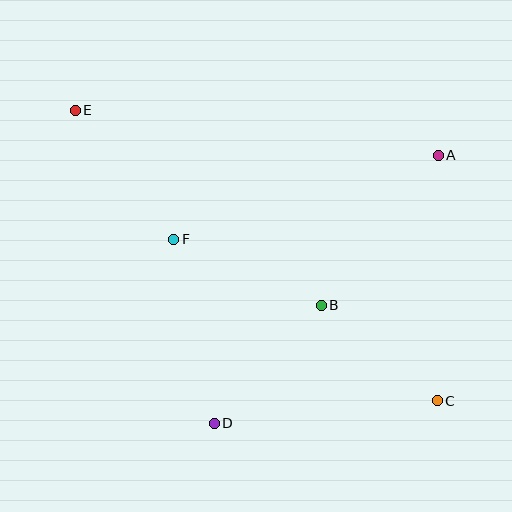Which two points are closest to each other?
Points B and C are closest to each other.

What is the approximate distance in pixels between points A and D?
The distance between A and D is approximately 350 pixels.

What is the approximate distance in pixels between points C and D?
The distance between C and D is approximately 224 pixels.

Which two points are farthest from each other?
Points C and E are farthest from each other.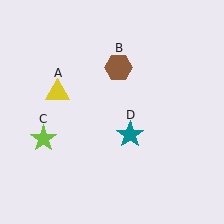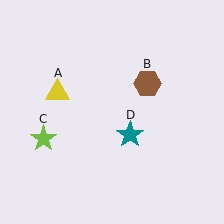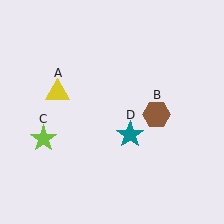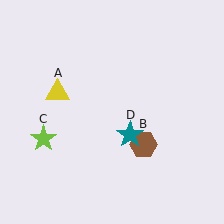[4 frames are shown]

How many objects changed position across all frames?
1 object changed position: brown hexagon (object B).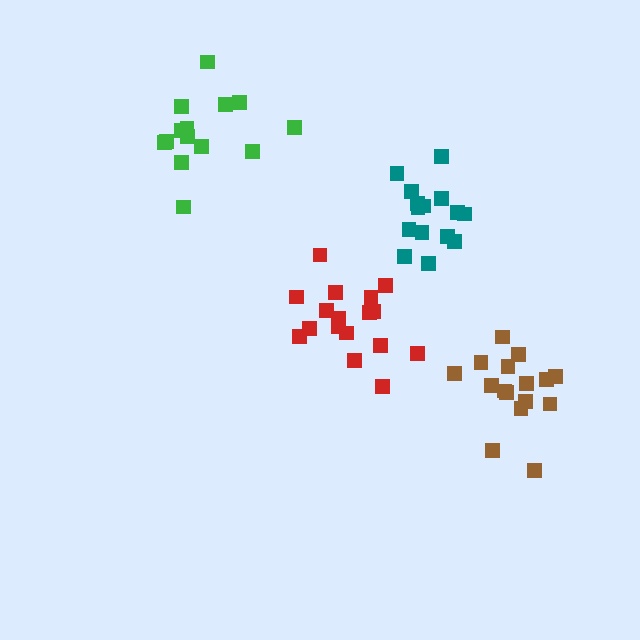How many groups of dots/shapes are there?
There are 4 groups.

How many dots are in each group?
Group 1: 17 dots, Group 2: 14 dots, Group 3: 15 dots, Group 4: 16 dots (62 total).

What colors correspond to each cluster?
The clusters are colored: red, green, teal, brown.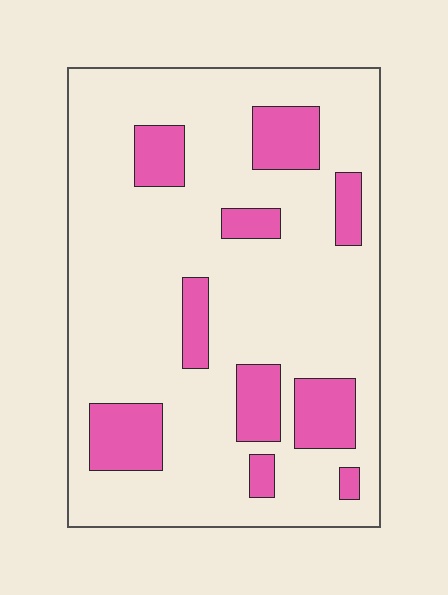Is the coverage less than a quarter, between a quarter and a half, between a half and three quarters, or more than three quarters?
Less than a quarter.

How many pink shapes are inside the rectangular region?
10.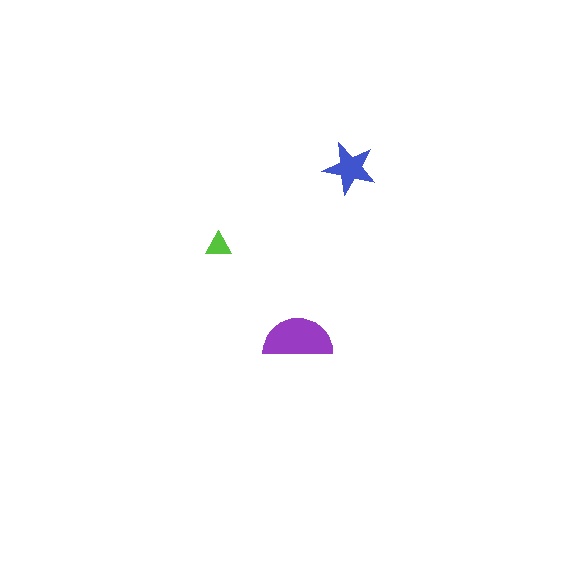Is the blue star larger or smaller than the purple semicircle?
Smaller.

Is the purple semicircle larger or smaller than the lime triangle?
Larger.